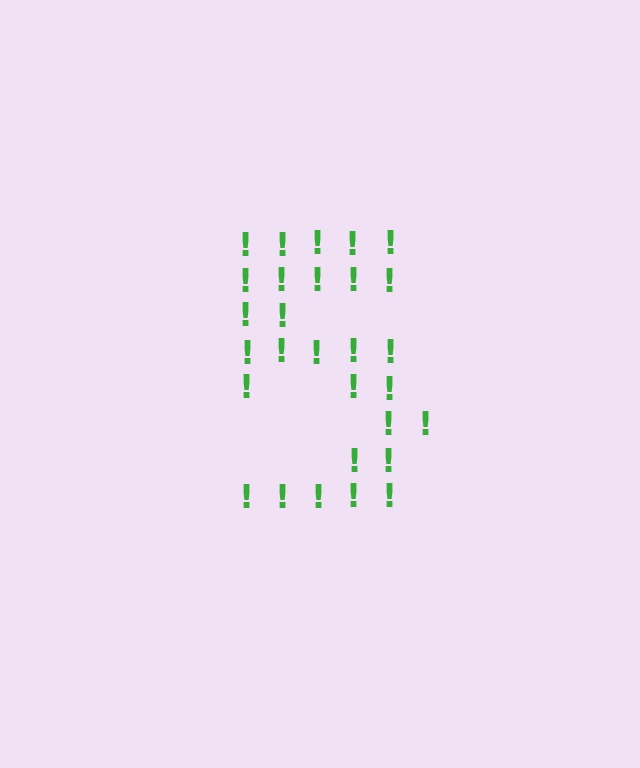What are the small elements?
The small elements are exclamation marks.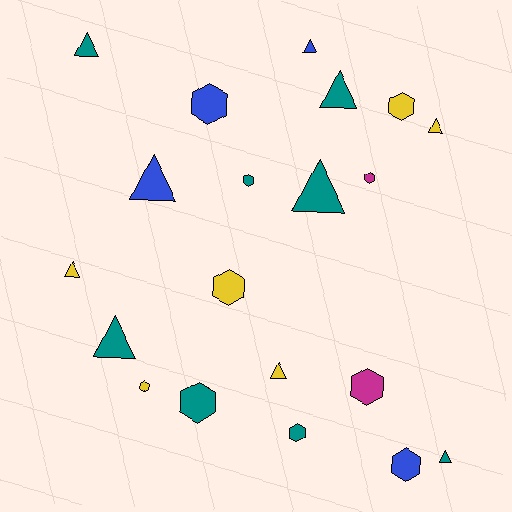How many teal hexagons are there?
There are 3 teal hexagons.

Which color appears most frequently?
Teal, with 8 objects.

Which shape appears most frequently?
Hexagon, with 10 objects.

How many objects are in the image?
There are 20 objects.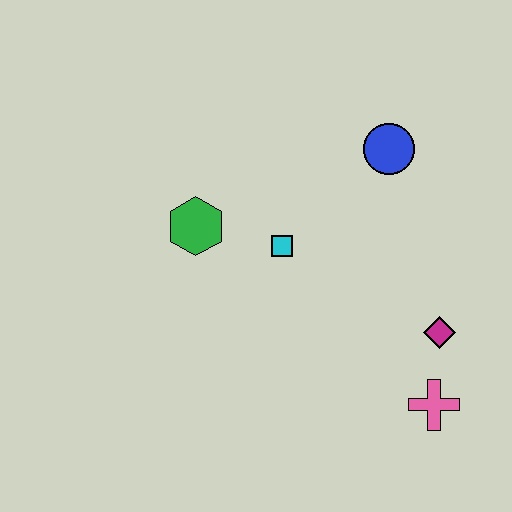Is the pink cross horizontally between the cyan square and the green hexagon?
No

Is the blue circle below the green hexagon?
No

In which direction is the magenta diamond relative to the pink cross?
The magenta diamond is above the pink cross.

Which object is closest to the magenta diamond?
The pink cross is closest to the magenta diamond.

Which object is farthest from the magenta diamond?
The green hexagon is farthest from the magenta diamond.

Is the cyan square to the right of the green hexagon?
Yes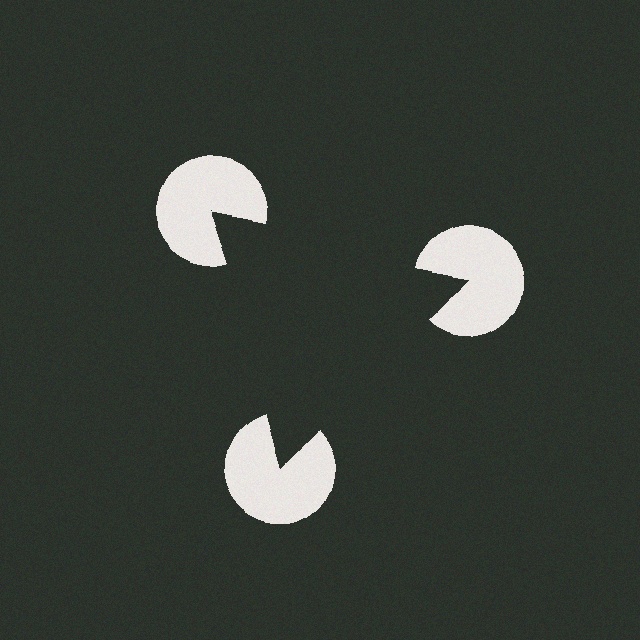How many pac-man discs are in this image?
There are 3 — one at each vertex of the illusory triangle.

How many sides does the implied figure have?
3 sides.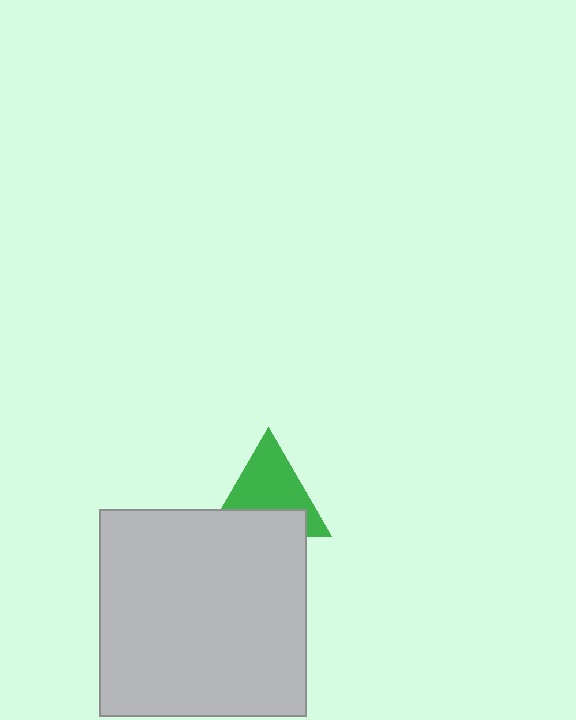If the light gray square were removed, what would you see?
You would see the complete green triangle.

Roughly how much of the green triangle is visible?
About half of it is visible (roughly 63%).